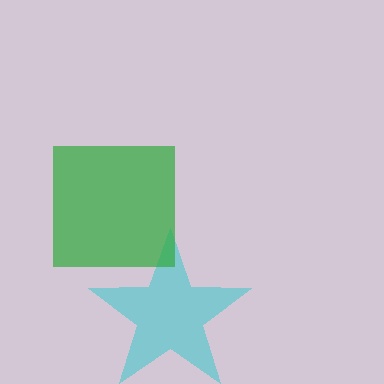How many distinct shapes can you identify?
There are 2 distinct shapes: a cyan star, a green square.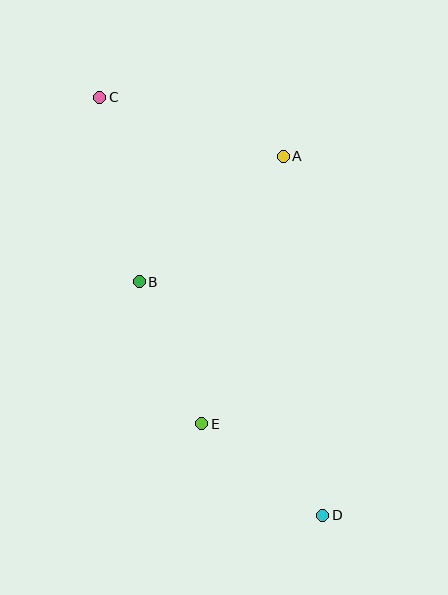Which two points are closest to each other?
Points D and E are closest to each other.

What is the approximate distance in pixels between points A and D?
The distance between A and D is approximately 361 pixels.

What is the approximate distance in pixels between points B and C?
The distance between B and C is approximately 189 pixels.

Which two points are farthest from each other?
Points C and D are farthest from each other.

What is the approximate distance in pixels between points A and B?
The distance between A and B is approximately 191 pixels.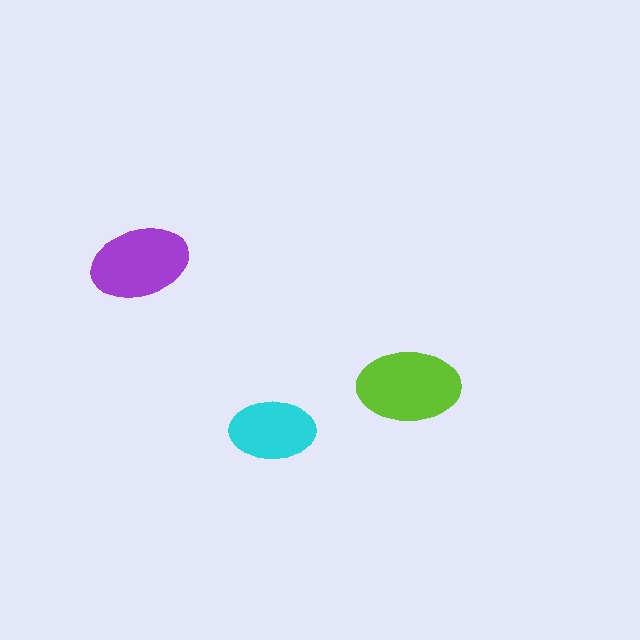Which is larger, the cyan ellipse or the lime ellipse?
The lime one.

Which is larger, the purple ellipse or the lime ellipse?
The lime one.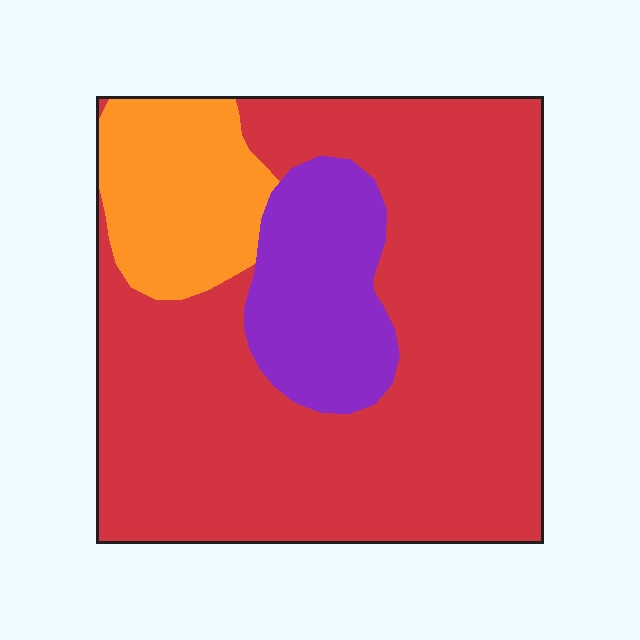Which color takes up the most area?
Red, at roughly 70%.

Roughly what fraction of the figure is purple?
Purple covers about 15% of the figure.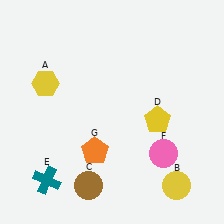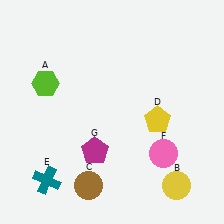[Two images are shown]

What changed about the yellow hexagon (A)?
In Image 1, A is yellow. In Image 2, it changed to lime.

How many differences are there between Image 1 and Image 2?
There are 2 differences between the two images.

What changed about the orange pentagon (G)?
In Image 1, G is orange. In Image 2, it changed to magenta.